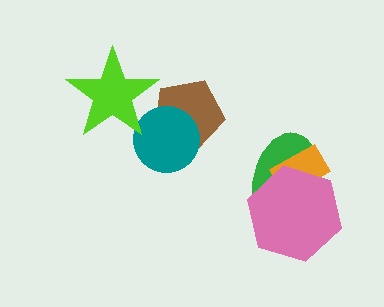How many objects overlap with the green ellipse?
2 objects overlap with the green ellipse.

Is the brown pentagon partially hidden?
Yes, it is partially covered by another shape.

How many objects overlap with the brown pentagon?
2 objects overlap with the brown pentagon.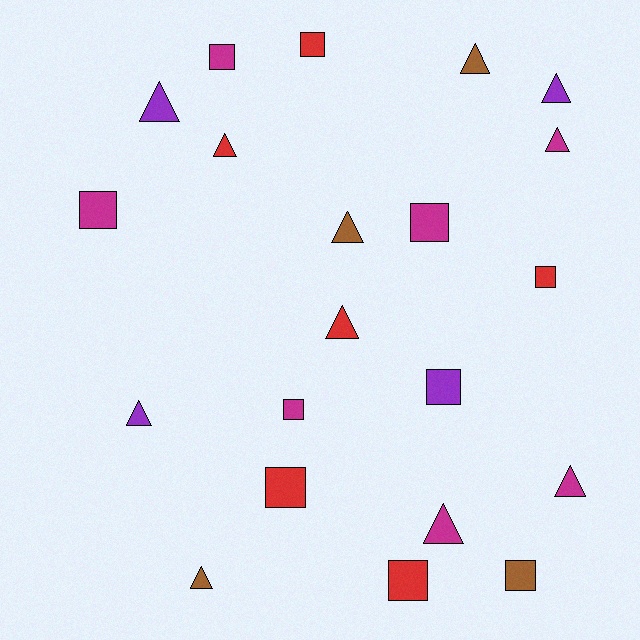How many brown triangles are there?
There are 3 brown triangles.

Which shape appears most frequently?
Triangle, with 11 objects.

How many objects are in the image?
There are 21 objects.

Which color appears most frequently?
Magenta, with 7 objects.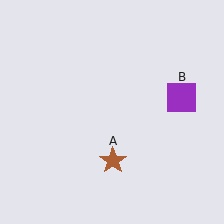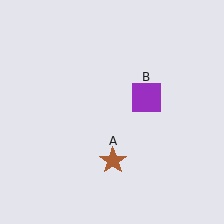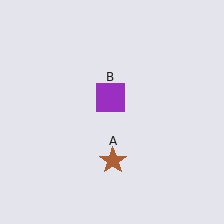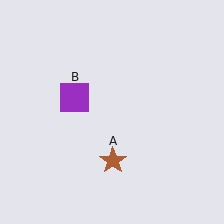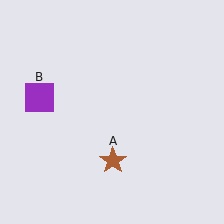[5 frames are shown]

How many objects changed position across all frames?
1 object changed position: purple square (object B).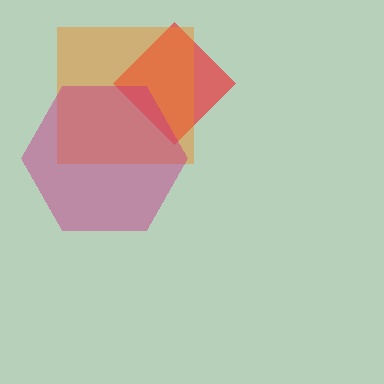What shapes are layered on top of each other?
The layered shapes are: a red diamond, an orange square, a magenta hexagon.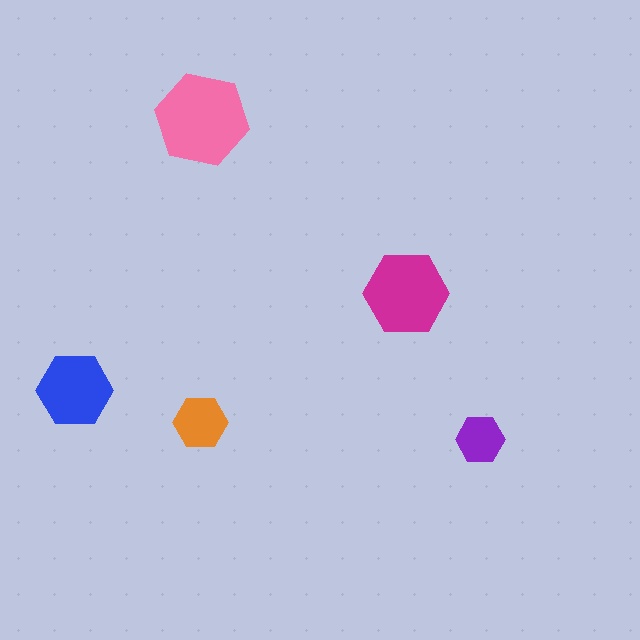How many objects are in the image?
There are 5 objects in the image.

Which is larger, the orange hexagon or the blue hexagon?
The blue one.